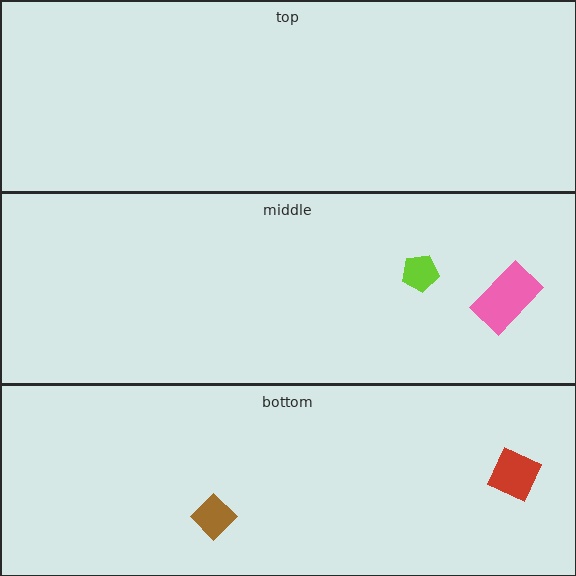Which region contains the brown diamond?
The bottom region.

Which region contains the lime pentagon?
The middle region.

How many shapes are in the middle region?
2.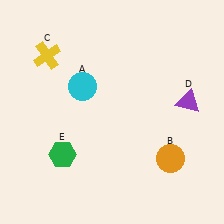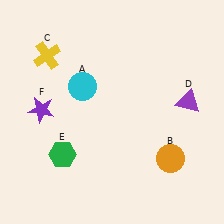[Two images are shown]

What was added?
A purple star (F) was added in Image 2.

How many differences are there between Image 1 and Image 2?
There is 1 difference between the two images.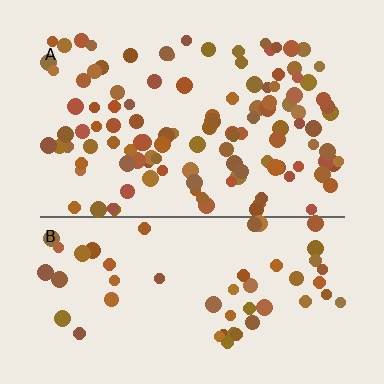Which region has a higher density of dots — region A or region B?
A (the top).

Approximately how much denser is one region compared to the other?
Approximately 2.1× — region A over region B.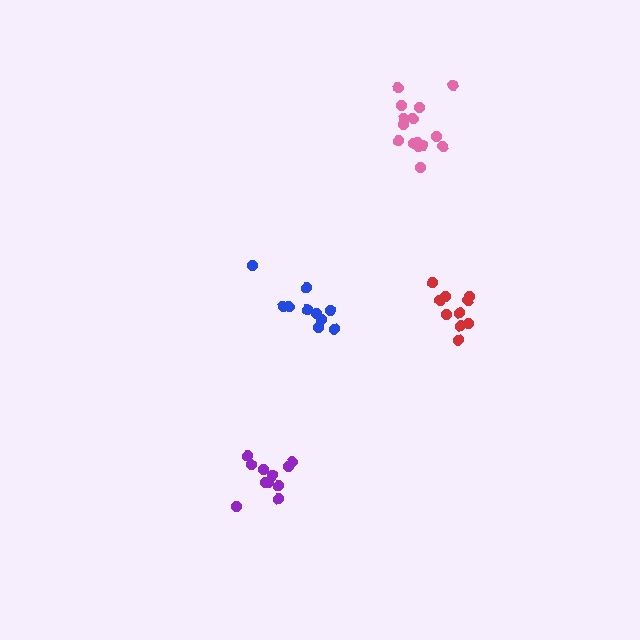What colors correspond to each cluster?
The clusters are colored: pink, red, purple, blue.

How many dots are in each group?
Group 1: 15 dots, Group 2: 10 dots, Group 3: 11 dots, Group 4: 10 dots (46 total).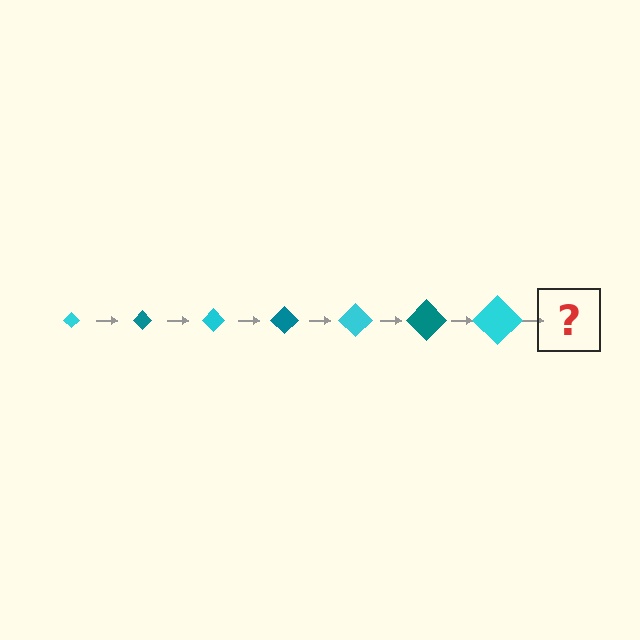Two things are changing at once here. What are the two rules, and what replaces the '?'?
The two rules are that the diamond grows larger each step and the color cycles through cyan and teal. The '?' should be a teal diamond, larger than the previous one.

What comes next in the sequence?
The next element should be a teal diamond, larger than the previous one.